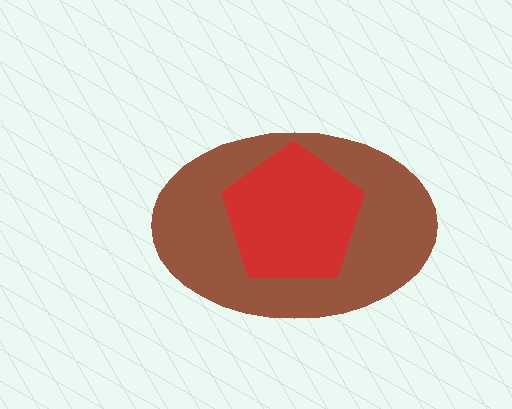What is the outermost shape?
The brown ellipse.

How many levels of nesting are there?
2.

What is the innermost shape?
The red pentagon.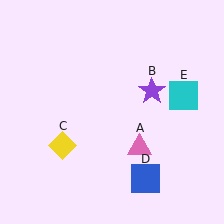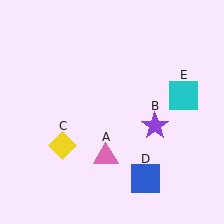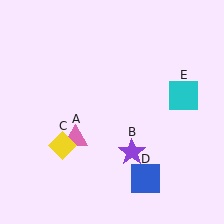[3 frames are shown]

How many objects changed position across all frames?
2 objects changed position: pink triangle (object A), purple star (object B).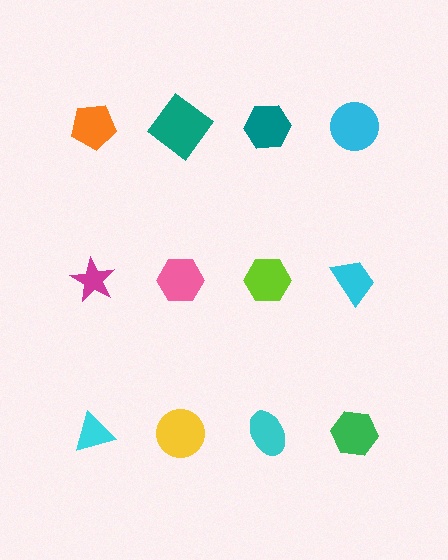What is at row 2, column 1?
A magenta star.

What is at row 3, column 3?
A cyan ellipse.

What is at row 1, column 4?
A cyan circle.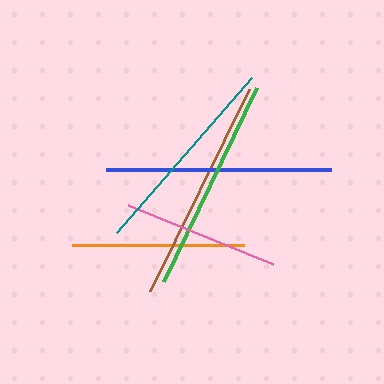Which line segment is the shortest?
The pink line is the shortest at approximately 156 pixels.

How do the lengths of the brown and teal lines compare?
The brown and teal lines are approximately the same length.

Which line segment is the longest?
The blue line is the longest at approximately 225 pixels.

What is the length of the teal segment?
The teal segment is approximately 205 pixels long.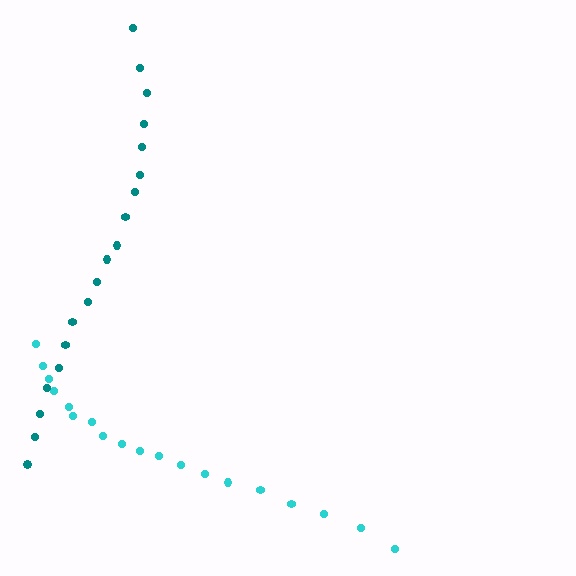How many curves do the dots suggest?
There are 2 distinct paths.